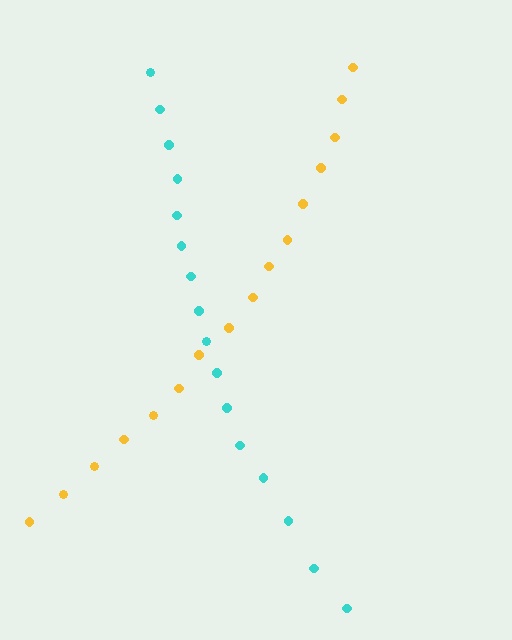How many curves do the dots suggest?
There are 2 distinct paths.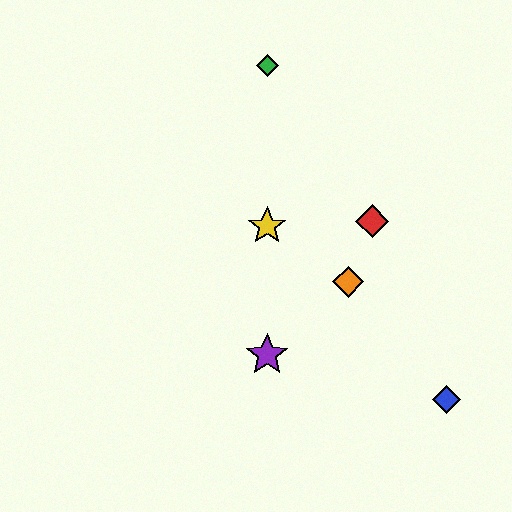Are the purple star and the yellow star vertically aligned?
Yes, both are at x≈267.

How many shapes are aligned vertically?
3 shapes (the green diamond, the yellow star, the purple star) are aligned vertically.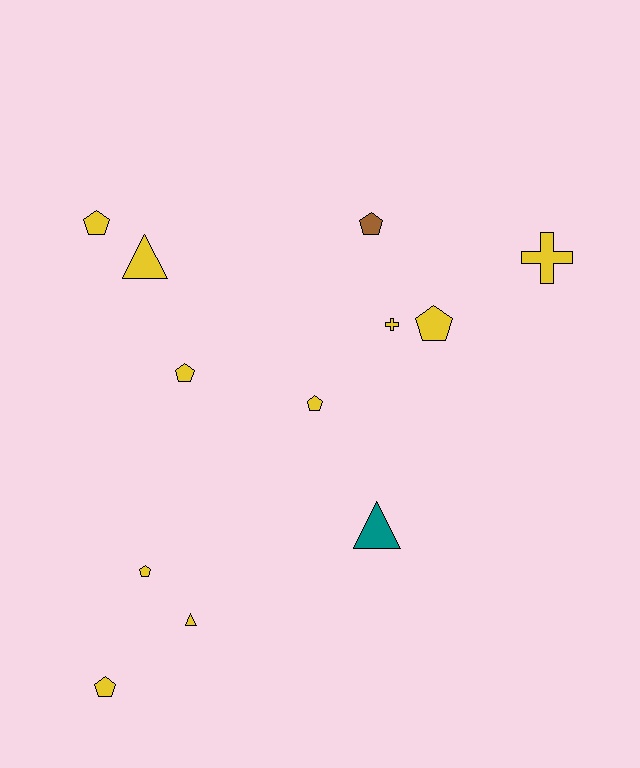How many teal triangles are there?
There is 1 teal triangle.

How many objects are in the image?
There are 12 objects.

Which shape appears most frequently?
Pentagon, with 7 objects.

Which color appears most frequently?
Yellow, with 10 objects.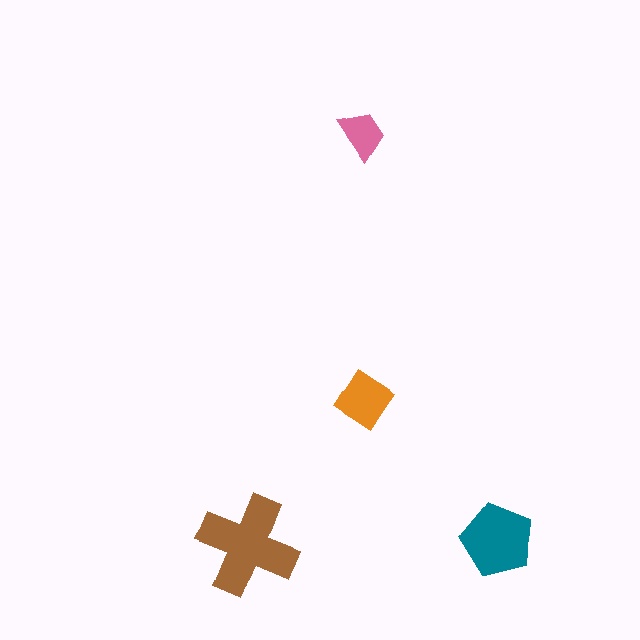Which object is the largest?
The brown cross.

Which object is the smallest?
The pink trapezoid.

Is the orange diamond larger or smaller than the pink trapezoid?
Larger.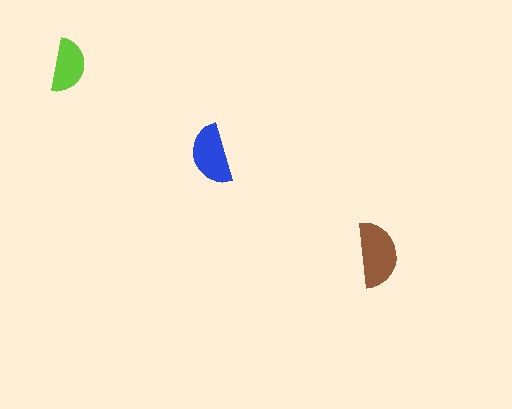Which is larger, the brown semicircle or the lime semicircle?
The brown one.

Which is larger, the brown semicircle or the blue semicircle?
The brown one.